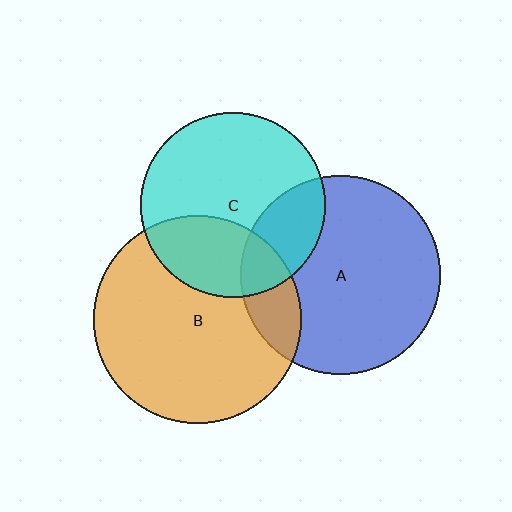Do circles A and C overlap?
Yes.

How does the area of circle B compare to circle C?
Approximately 1.3 times.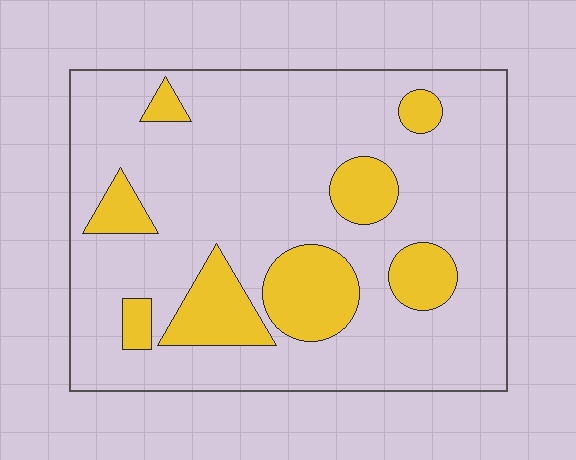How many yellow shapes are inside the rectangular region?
8.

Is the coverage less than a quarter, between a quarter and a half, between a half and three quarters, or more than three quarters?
Less than a quarter.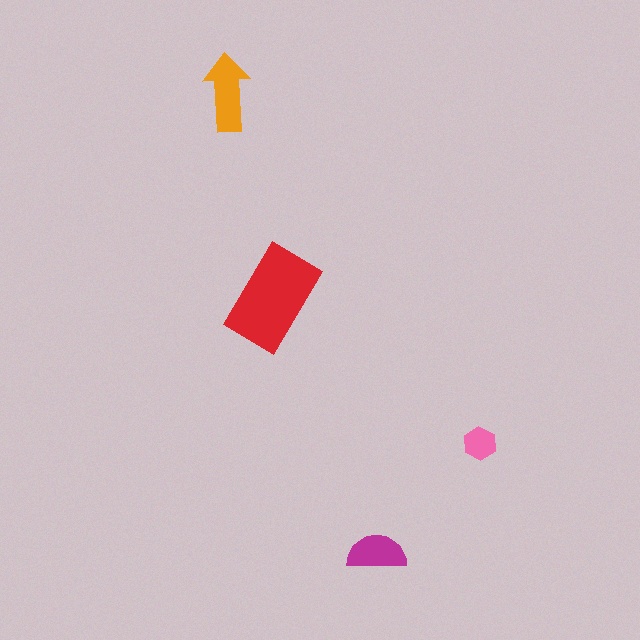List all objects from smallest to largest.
The pink hexagon, the magenta semicircle, the orange arrow, the red rectangle.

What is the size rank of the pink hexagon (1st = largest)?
4th.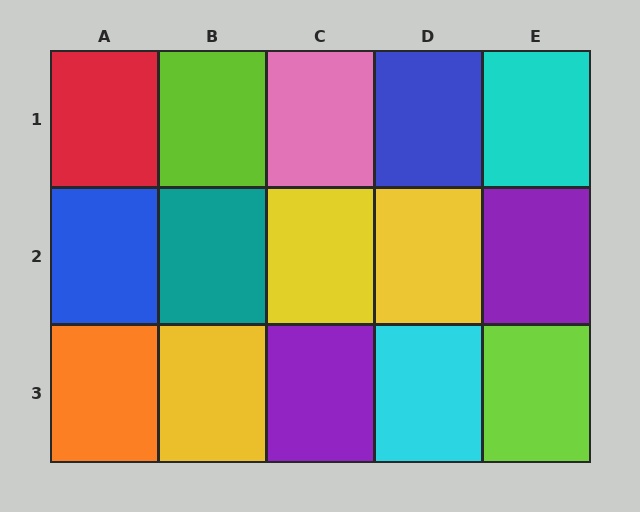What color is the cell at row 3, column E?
Lime.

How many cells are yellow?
3 cells are yellow.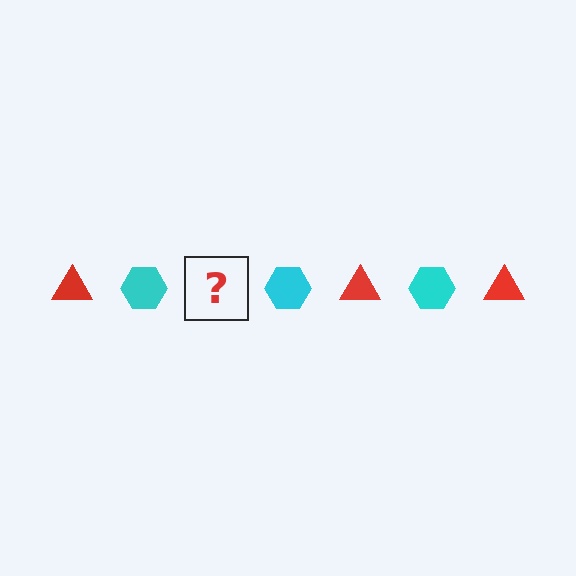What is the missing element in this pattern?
The missing element is a red triangle.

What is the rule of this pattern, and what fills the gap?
The rule is that the pattern alternates between red triangle and cyan hexagon. The gap should be filled with a red triangle.